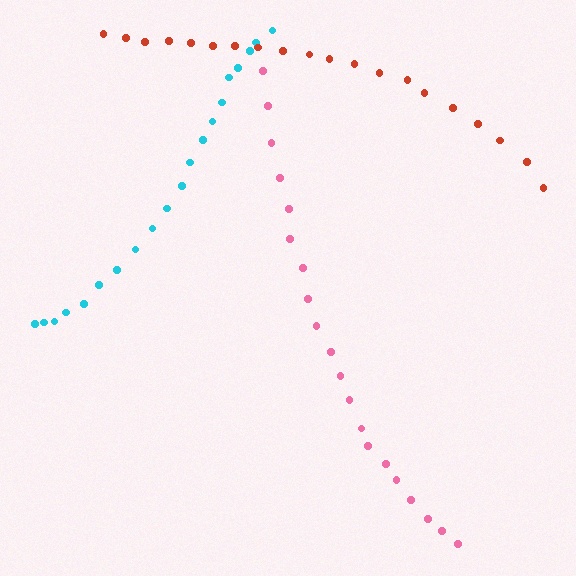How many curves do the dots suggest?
There are 3 distinct paths.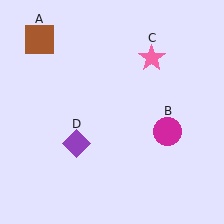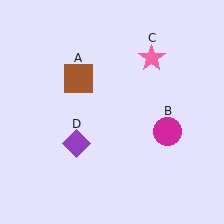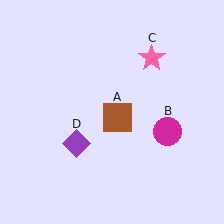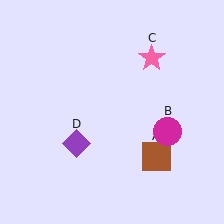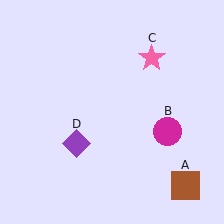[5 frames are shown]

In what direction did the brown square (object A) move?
The brown square (object A) moved down and to the right.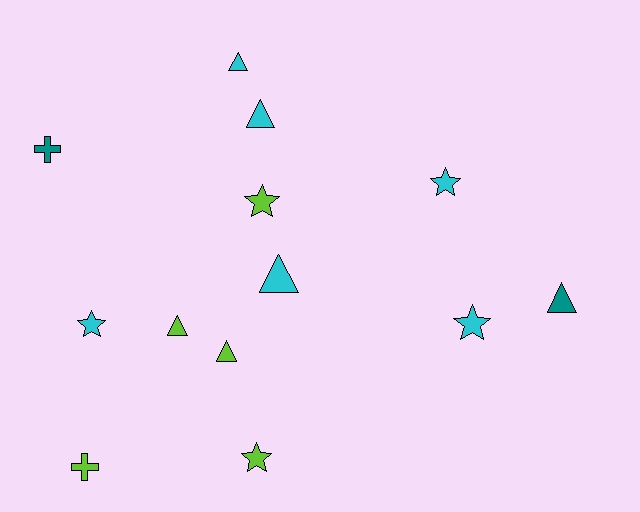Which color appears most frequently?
Cyan, with 6 objects.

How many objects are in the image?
There are 13 objects.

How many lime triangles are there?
There are 2 lime triangles.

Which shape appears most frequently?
Triangle, with 6 objects.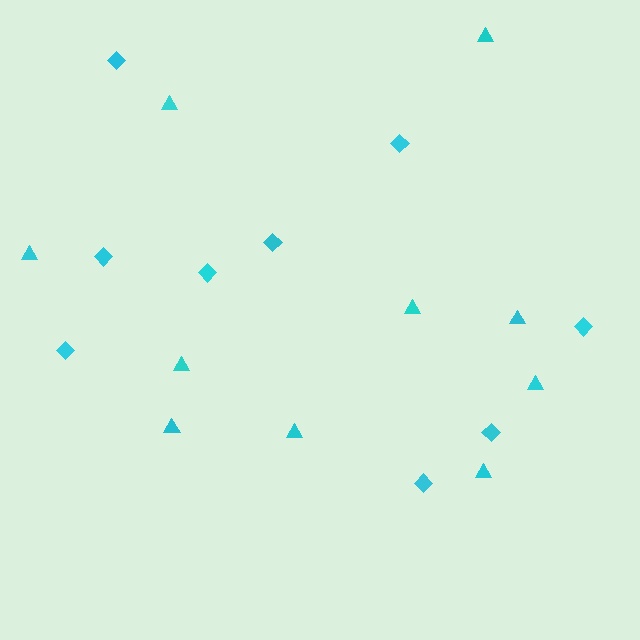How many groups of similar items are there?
There are 2 groups: one group of diamonds (9) and one group of triangles (10).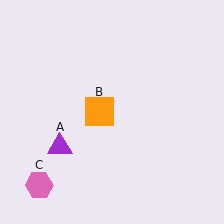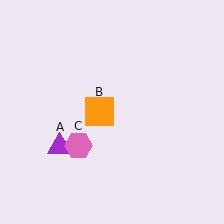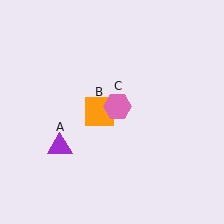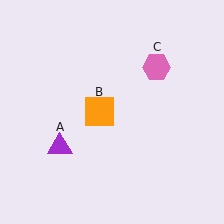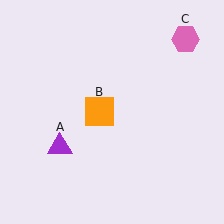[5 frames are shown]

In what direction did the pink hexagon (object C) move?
The pink hexagon (object C) moved up and to the right.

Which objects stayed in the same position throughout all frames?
Purple triangle (object A) and orange square (object B) remained stationary.